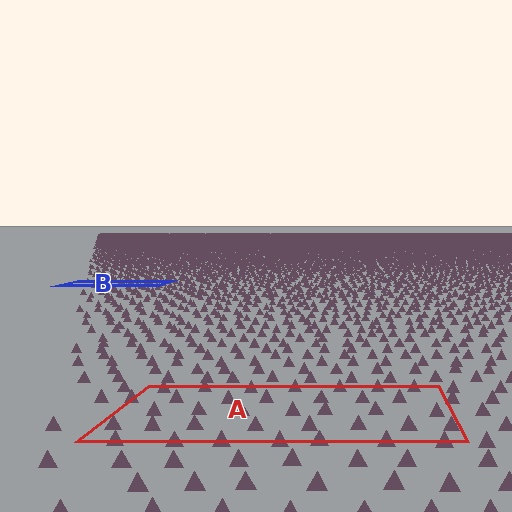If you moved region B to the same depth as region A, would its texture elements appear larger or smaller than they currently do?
They would appear larger. At a closer depth, the same texture elements are projected at a bigger on-screen size.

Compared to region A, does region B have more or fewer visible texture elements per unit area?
Region B has more texture elements per unit area — they are packed more densely because it is farther away.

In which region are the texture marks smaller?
The texture marks are smaller in region B, because it is farther away.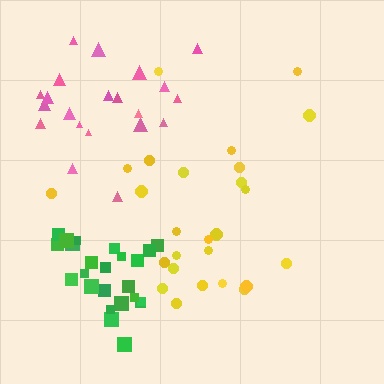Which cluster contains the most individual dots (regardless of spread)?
Yellow (26).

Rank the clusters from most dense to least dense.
green, pink, yellow.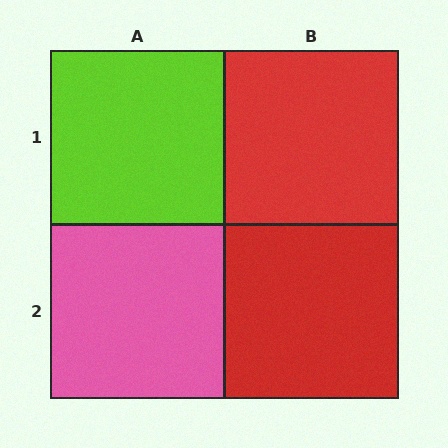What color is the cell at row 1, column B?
Red.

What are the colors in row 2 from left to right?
Pink, red.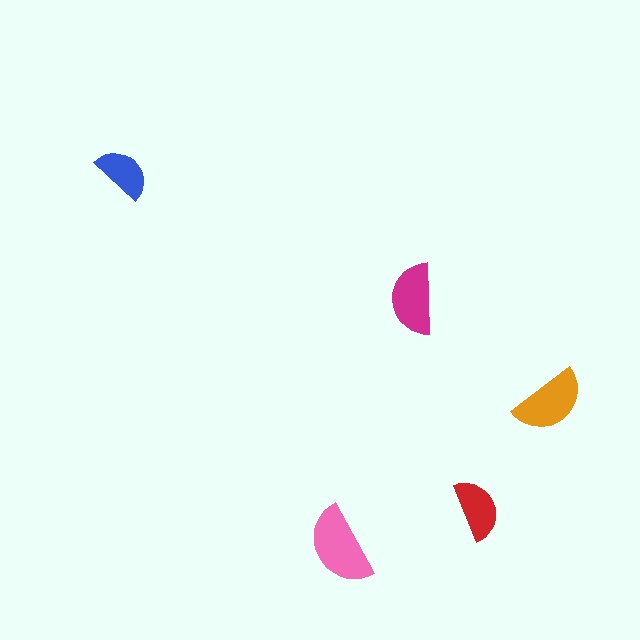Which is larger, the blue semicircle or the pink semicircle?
The pink one.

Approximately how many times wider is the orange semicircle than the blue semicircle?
About 1.5 times wider.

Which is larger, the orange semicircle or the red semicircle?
The orange one.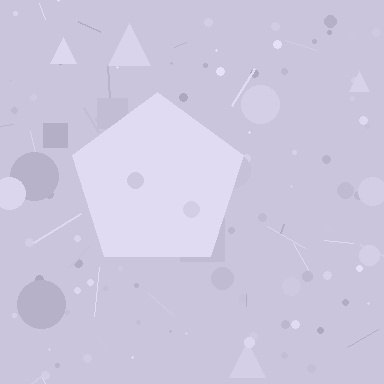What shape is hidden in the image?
A pentagon is hidden in the image.